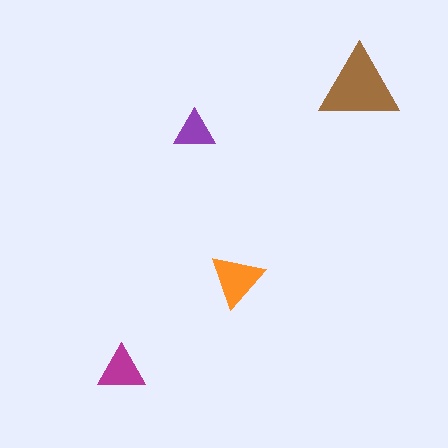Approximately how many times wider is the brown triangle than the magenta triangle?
About 1.5 times wider.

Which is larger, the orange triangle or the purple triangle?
The orange one.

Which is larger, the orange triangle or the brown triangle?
The brown one.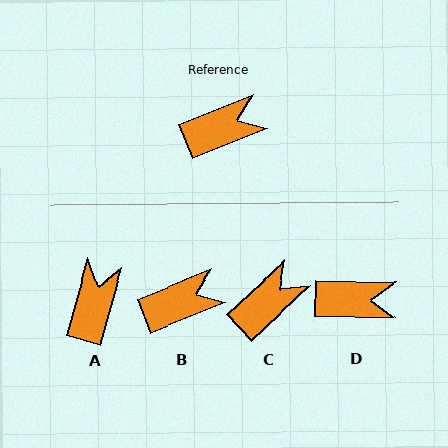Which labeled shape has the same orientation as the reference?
B.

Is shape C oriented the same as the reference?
No, it is off by about 21 degrees.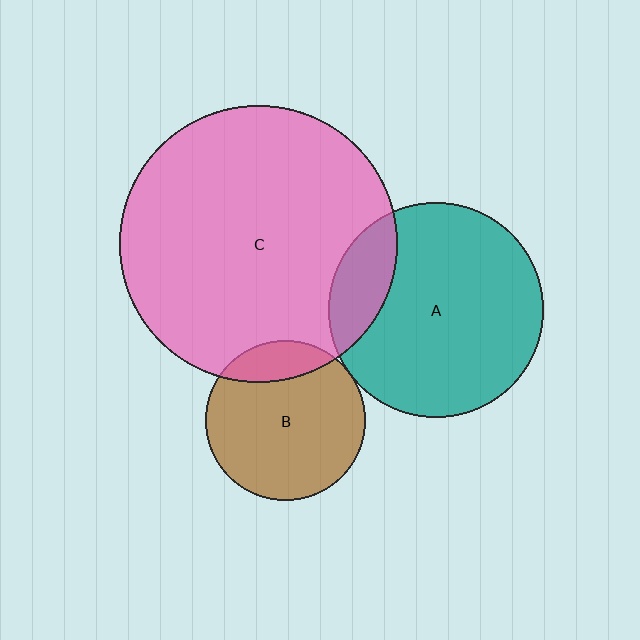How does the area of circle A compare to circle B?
Approximately 1.8 times.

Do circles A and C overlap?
Yes.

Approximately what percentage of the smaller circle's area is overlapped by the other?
Approximately 15%.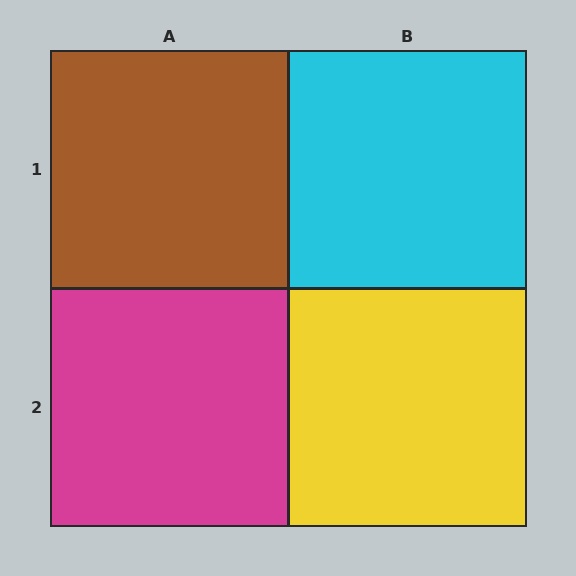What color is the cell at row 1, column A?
Brown.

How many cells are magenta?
1 cell is magenta.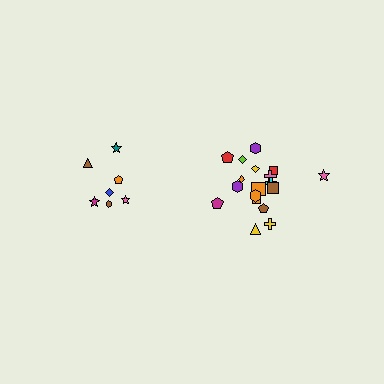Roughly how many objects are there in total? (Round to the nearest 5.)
Roughly 25 objects in total.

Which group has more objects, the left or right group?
The right group.